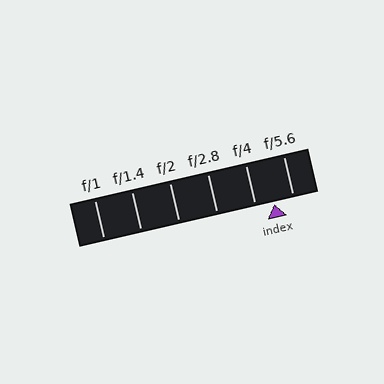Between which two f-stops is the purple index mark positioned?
The index mark is between f/4 and f/5.6.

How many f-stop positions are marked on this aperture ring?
There are 6 f-stop positions marked.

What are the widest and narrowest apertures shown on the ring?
The widest aperture shown is f/1 and the narrowest is f/5.6.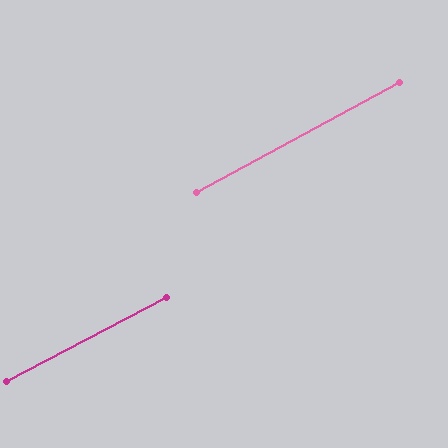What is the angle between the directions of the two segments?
Approximately 1 degree.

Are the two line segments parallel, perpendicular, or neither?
Parallel — their directions differ by only 0.9°.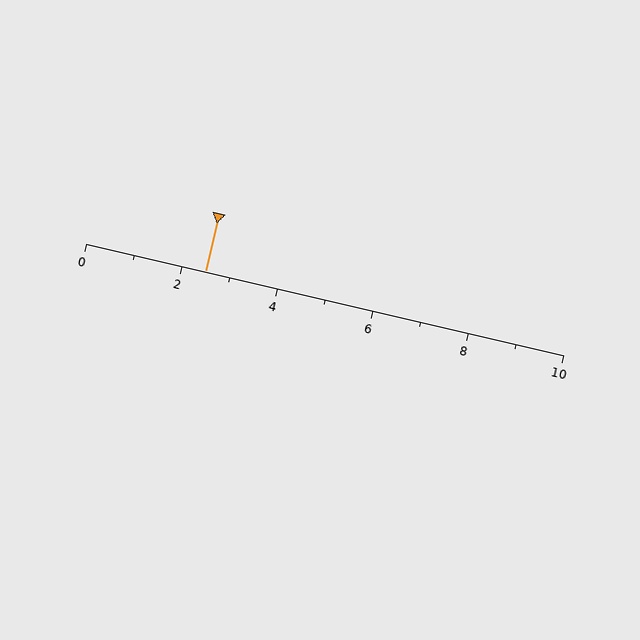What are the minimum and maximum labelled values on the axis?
The axis runs from 0 to 10.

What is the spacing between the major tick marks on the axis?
The major ticks are spaced 2 apart.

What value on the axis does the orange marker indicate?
The marker indicates approximately 2.5.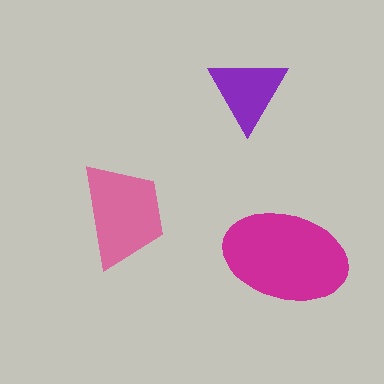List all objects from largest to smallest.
The magenta ellipse, the pink trapezoid, the purple triangle.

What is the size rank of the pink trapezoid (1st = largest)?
2nd.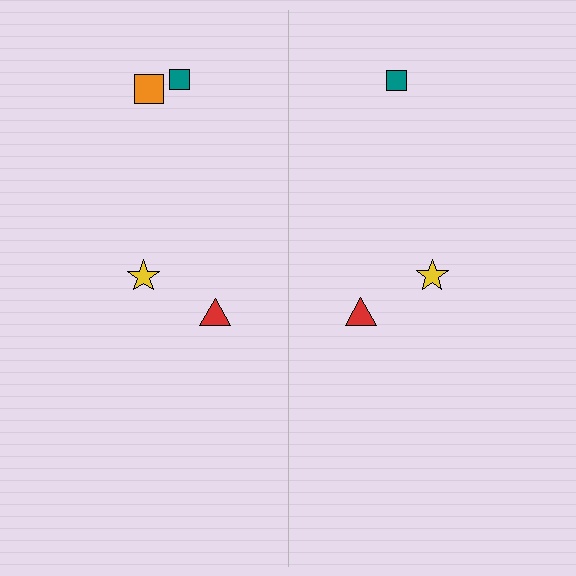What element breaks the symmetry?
A orange square is missing from the right side.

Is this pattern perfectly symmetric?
No, the pattern is not perfectly symmetric. A orange square is missing from the right side.